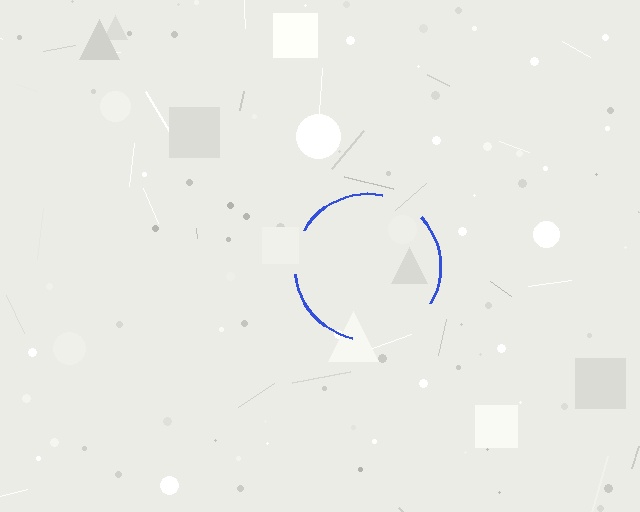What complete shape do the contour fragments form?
The contour fragments form a circle.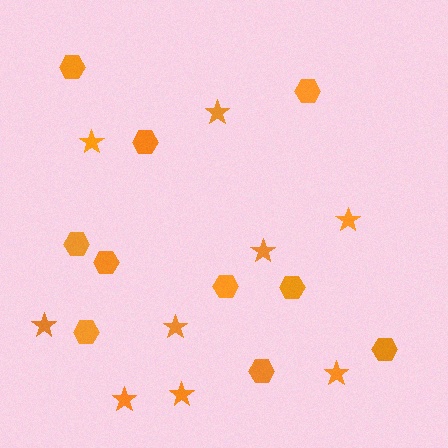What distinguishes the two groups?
There are 2 groups: one group of hexagons (10) and one group of stars (9).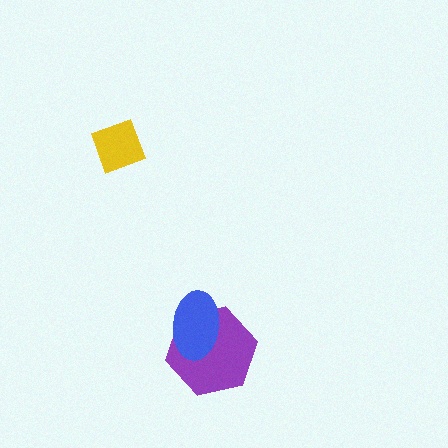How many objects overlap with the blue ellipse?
1 object overlaps with the blue ellipse.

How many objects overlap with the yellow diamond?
0 objects overlap with the yellow diamond.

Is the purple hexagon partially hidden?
Yes, it is partially covered by another shape.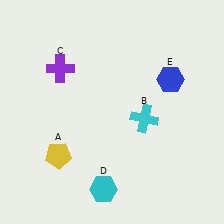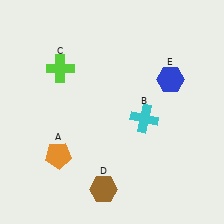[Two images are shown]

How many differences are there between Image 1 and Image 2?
There are 3 differences between the two images.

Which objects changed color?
A changed from yellow to orange. C changed from purple to lime. D changed from cyan to brown.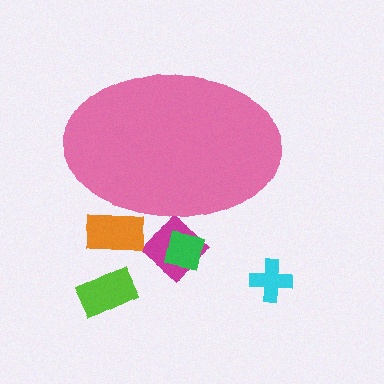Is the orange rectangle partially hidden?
Yes, the orange rectangle is partially hidden behind the pink ellipse.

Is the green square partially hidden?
Yes, the green square is partially hidden behind the pink ellipse.